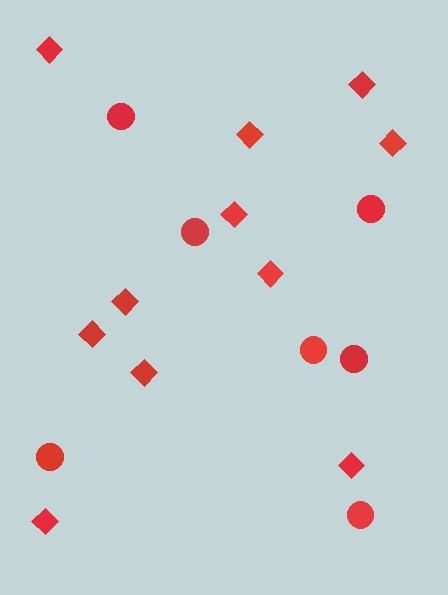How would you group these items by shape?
There are 2 groups: one group of circles (7) and one group of diamonds (11).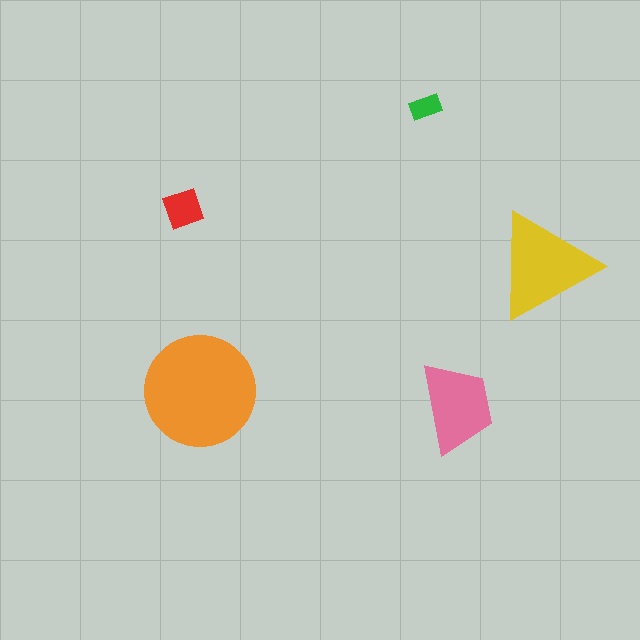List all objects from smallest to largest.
The green rectangle, the red diamond, the pink trapezoid, the yellow triangle, the orange circle.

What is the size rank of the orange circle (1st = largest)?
1st.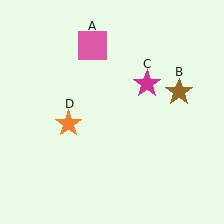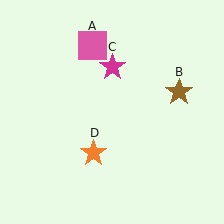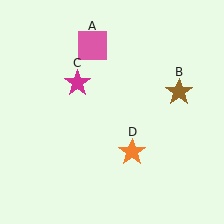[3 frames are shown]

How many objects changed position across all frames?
2 objects changed position: magenta star (object C), orange star (object D).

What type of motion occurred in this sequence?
The magenta star (object C), orange star (object D) rotated counterclockwise around the center of the scene.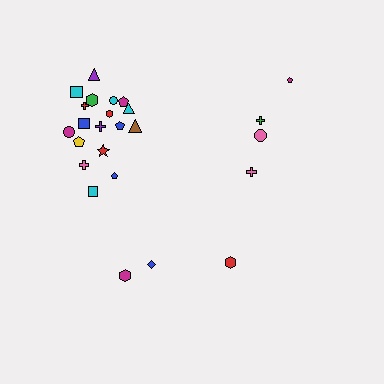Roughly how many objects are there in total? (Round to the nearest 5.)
Roughly 25 objects in total.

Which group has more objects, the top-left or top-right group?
The top-left group.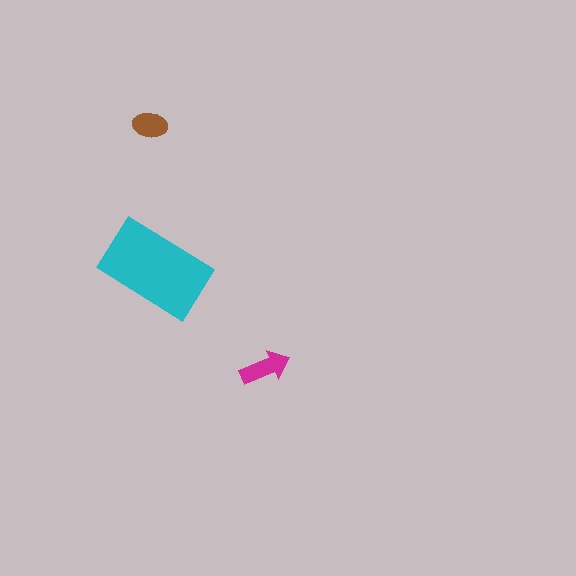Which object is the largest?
The cyan rectangle.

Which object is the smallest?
The brown ellipse.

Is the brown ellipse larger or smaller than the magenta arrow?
Smaller.